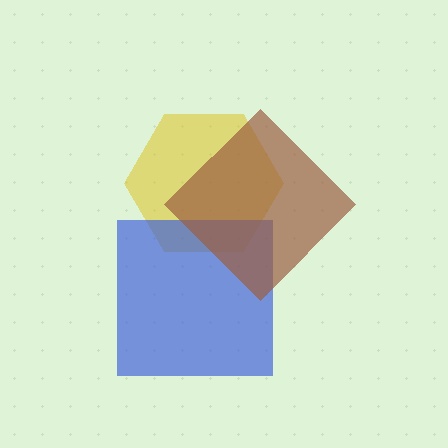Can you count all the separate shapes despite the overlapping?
Yes, there are 3 separate shapes.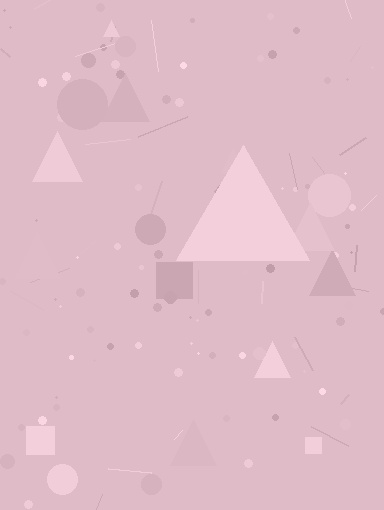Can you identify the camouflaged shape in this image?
The camouflaged shape is a triangle.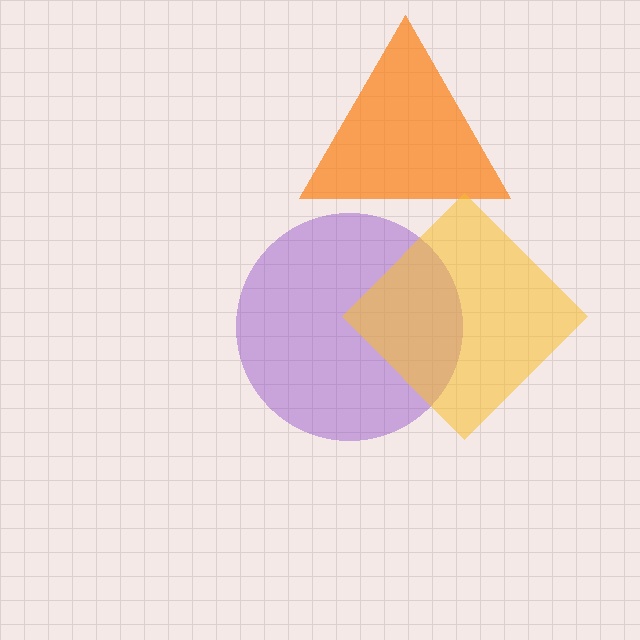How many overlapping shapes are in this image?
There are 3 overlapping shapes in the image.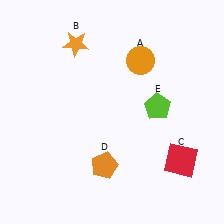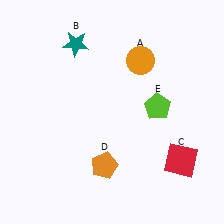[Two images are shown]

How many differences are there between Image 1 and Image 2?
There is 1 difference between the two images.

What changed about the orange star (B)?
In Image 1, B is orange. In Image 2, it changed to teal.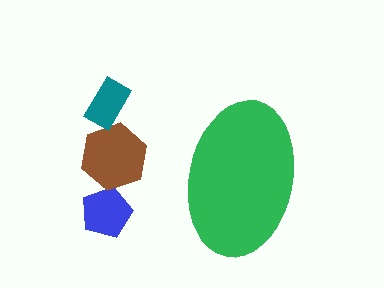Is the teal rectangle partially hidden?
No, the teal rectangle is fully visible.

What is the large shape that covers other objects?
A green ellipse.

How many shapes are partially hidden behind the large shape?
0 shapes are partially hidden.